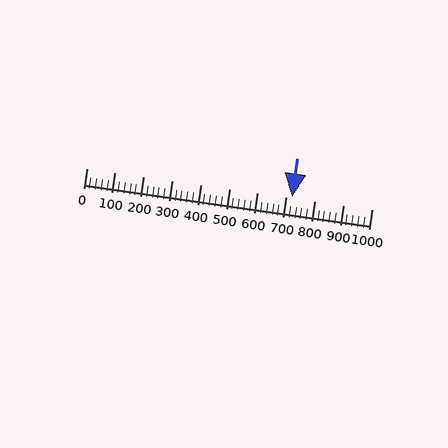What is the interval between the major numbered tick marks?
The major tick marks are spaced 100 units apart.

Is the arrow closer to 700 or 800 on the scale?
The arrow is closer to 700.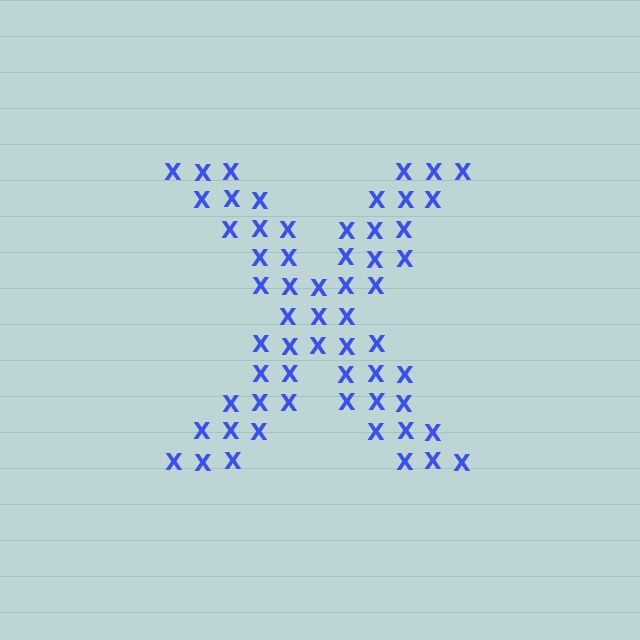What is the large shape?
The large shape is the letter X.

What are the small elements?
The small elements are letter X's.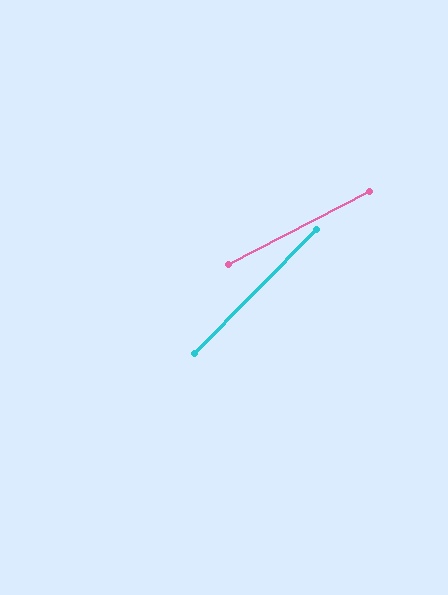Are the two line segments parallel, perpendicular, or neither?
Neither parallel nor perpendicular — they differ by about 18°.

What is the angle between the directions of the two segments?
Approximately 18 degrees.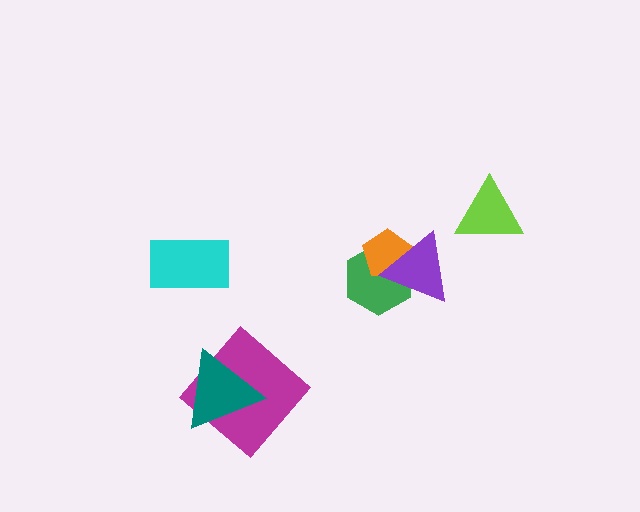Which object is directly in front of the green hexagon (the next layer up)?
The orange pentagon is directly in front of the green hexagon.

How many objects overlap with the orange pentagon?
2 objects overlap with the orange pentagon.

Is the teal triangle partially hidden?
No, no other shape covers it.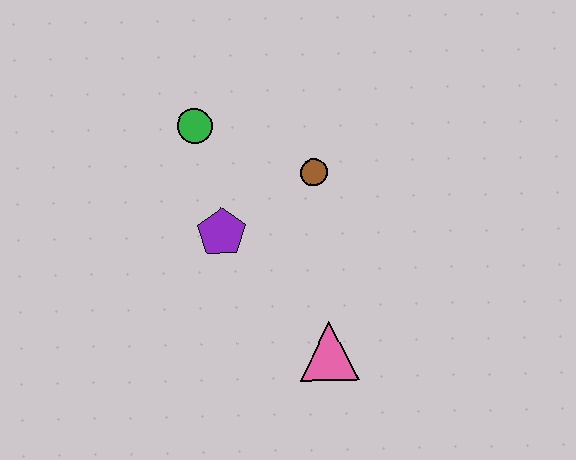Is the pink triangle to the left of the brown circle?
No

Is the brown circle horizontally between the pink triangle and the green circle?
Yes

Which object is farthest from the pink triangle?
The green circle is farthest from the pink triangle.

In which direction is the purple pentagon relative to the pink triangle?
The purple pentagon is above the pink triangle.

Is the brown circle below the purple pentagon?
No